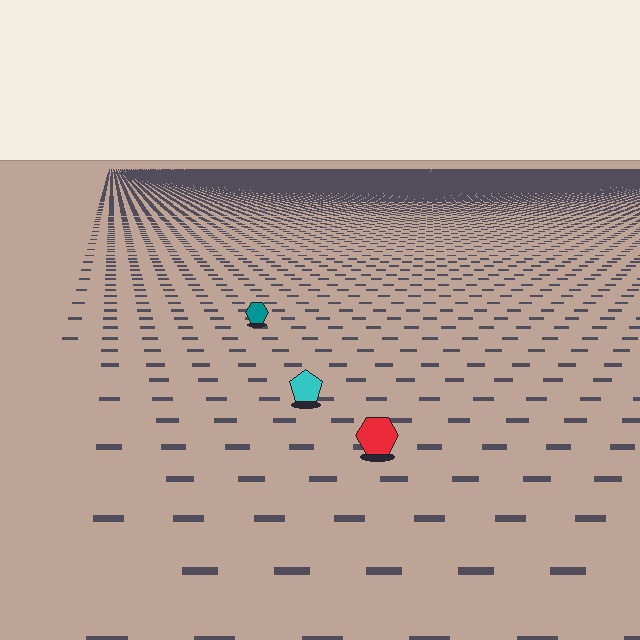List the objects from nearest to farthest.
From nearest to farthest: the red hexagon, the cyan pentagon, the teal hexagon.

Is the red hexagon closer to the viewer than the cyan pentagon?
Yes. The red hexagon is closer — you can tell from the texture gradient: the ground texture is coarser near it.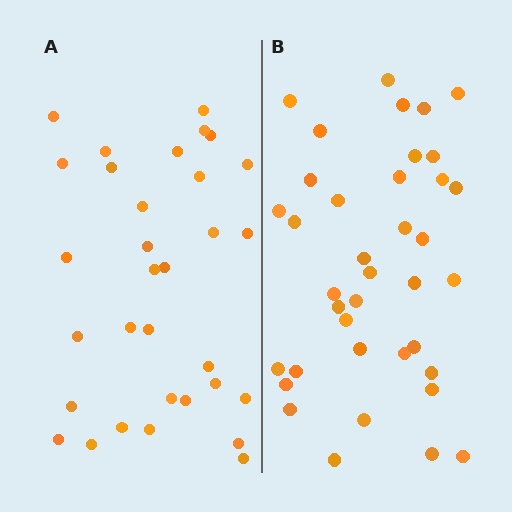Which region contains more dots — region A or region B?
Region B (the right region) has more dots.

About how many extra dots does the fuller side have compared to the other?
Region B has about 6 more dots than region A.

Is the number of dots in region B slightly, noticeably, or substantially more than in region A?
Region B has only slightly more — the two regions are fairly close. The ratio is roughly 1.2 to 1.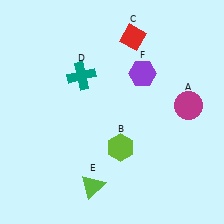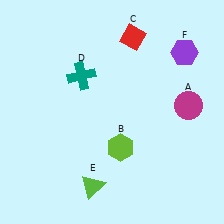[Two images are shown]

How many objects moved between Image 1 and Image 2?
1 object moved between the two images.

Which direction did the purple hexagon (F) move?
The purple hexagon (F) moved right.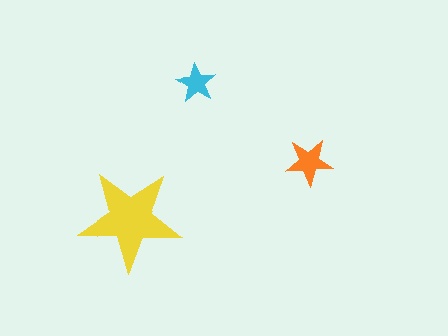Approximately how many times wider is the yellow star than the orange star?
About 2 times wider.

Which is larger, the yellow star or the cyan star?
The yellow one.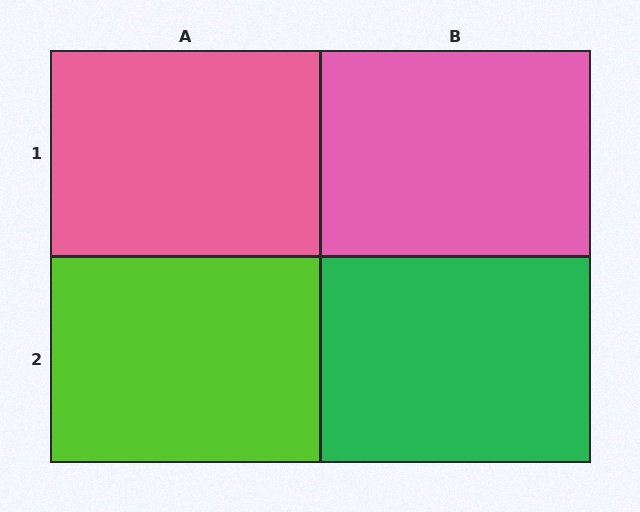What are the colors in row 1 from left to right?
Pink, pink.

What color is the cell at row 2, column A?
Lime.